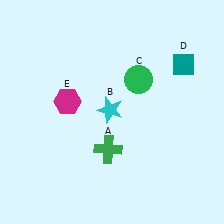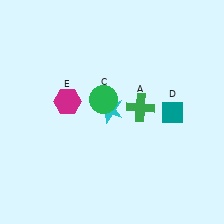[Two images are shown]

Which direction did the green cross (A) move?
The green cross (A) moved up.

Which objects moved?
The objects that moved are: the green cross (A), the green circle (C), the teal diamond (D).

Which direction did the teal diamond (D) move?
The teal diamond (D) moved down.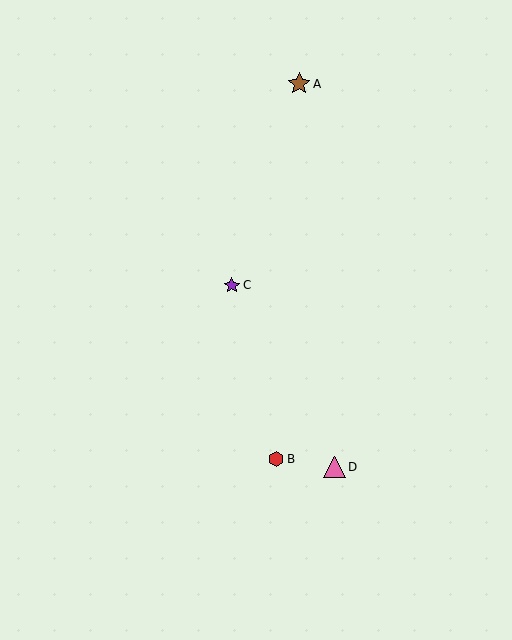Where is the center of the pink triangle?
The center of the pink triangle is at (334, 467).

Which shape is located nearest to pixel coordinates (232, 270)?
The purple star (labeled C) at (232, 285) is nearest to that location.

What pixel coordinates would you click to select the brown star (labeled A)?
Click at (299, 84) to select the brown star A.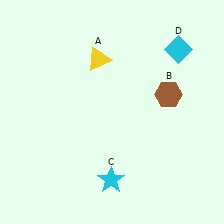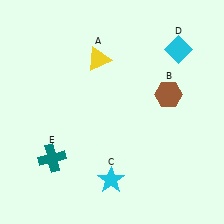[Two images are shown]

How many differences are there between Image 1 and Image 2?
There is 1 difference between the two images.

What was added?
A teal cross (E) was added in Image 2.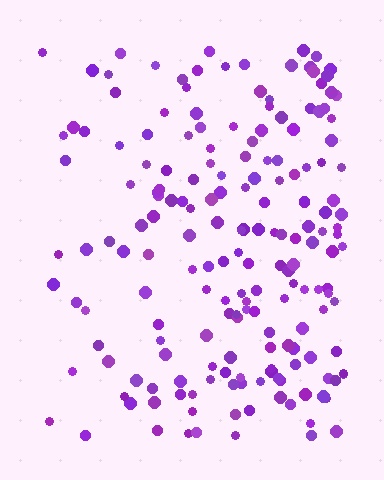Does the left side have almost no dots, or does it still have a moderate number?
Still a moderate number, just noticeably fewer than the right.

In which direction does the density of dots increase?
From left to right, with the right side densest.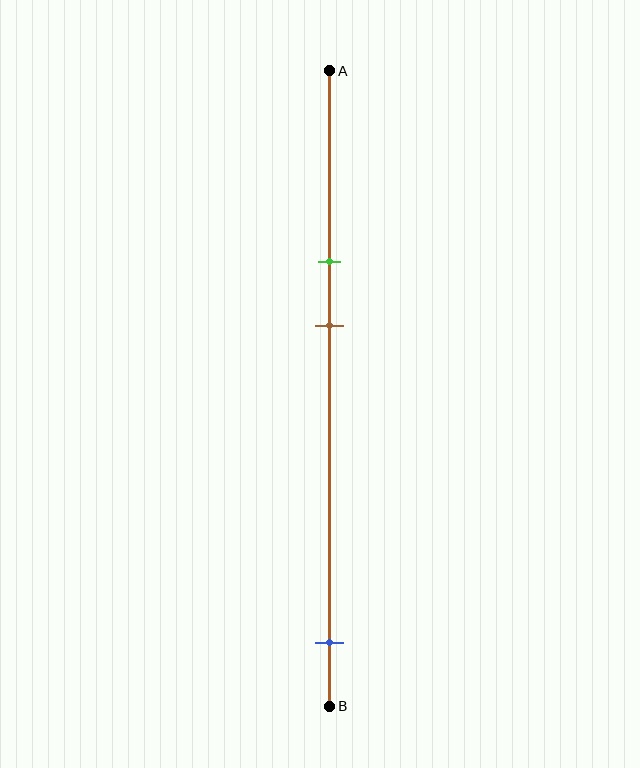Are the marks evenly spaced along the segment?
No, the marks are not evenly spaced.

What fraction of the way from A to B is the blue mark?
The blue mark is approximately 90% (0.9) of the way from A to B.